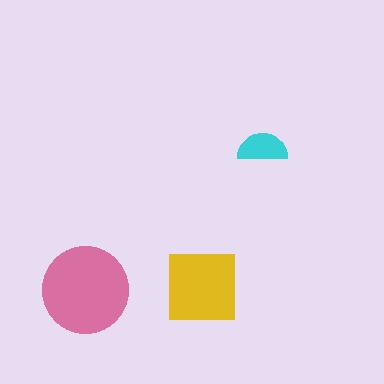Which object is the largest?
The pink circle.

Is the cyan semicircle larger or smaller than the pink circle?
Smaller.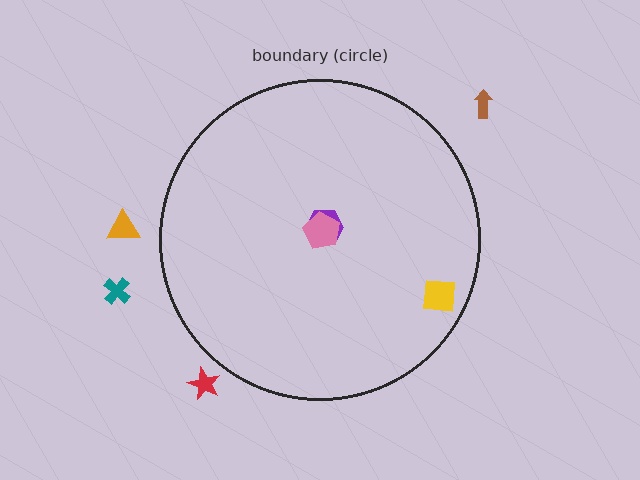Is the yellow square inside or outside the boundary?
Inside.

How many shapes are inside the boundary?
3 inside, 4 outside.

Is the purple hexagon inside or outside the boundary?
Inside.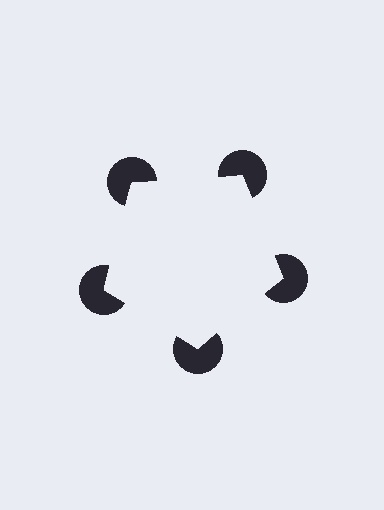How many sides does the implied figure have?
5 sides.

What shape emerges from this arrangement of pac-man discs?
An illusory pentagon — its edges are inferred from the aligned wedge cuts in the pac-man discs, not physically drawn.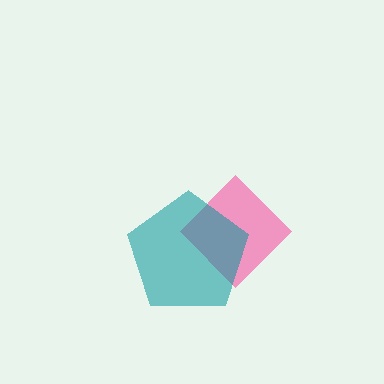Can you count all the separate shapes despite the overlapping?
Yes, there are 2 separate shapes.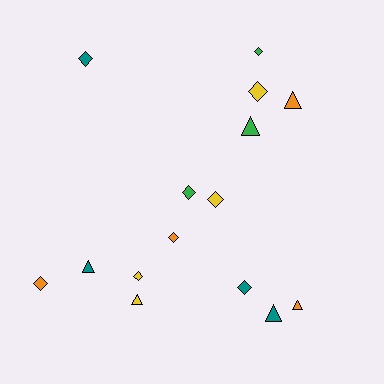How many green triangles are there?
There is 1 green triangle.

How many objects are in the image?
There are 15 objects.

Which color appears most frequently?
Orange, with 4 objects.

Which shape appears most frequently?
Diamond, with 9 objects.